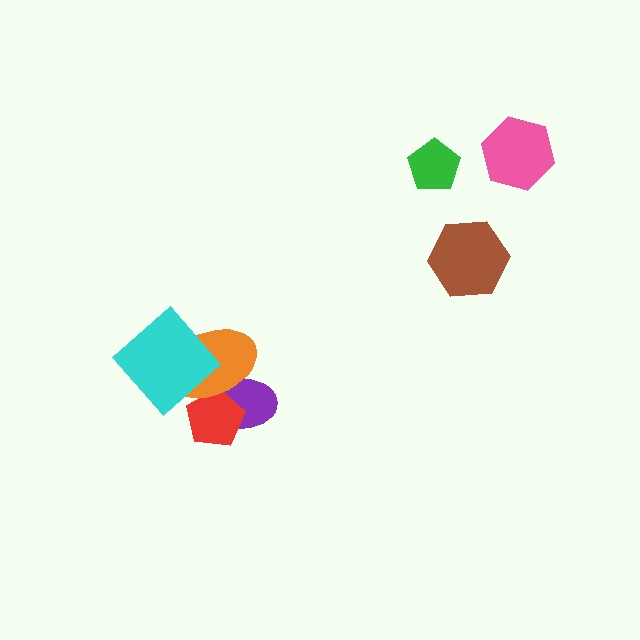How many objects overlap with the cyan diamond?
1 object overlaps with the cyan diamond.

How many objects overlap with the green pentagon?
0 objects overlap with the green pentagon.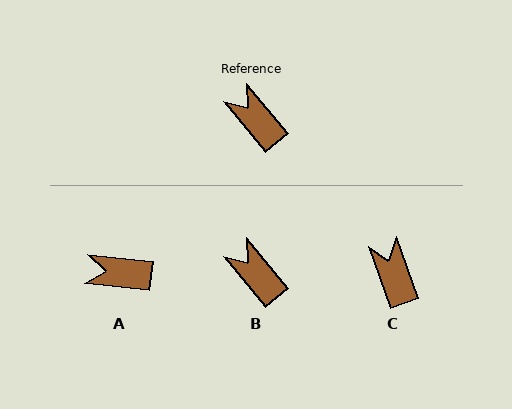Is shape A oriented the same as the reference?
No, it is off by about 44 degrees.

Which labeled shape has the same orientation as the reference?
B.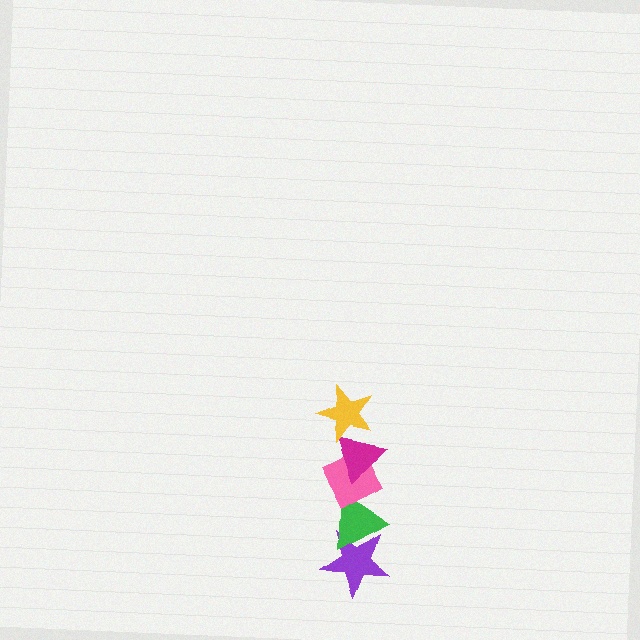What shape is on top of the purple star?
The green triangle is on top of the purple star.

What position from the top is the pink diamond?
The pink diamond is 3rd from the top.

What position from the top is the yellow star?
The yellow star is 1st from the top.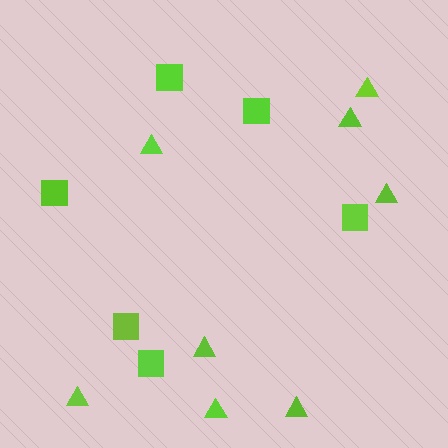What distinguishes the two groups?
There are 2 groups: one group of squares (6) and one group of triangles (8).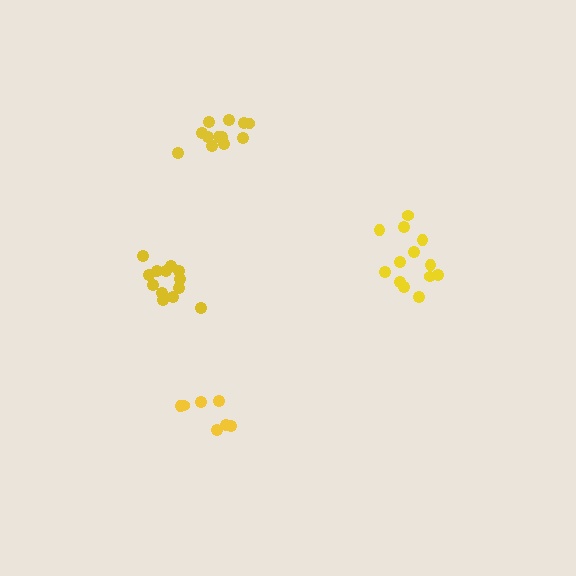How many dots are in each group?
Group 1: 12 dots, Group 2: 13 dots, Group 3: 13 dots, Group 4: 7 dots (45 total).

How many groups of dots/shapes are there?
There are 4 groups.